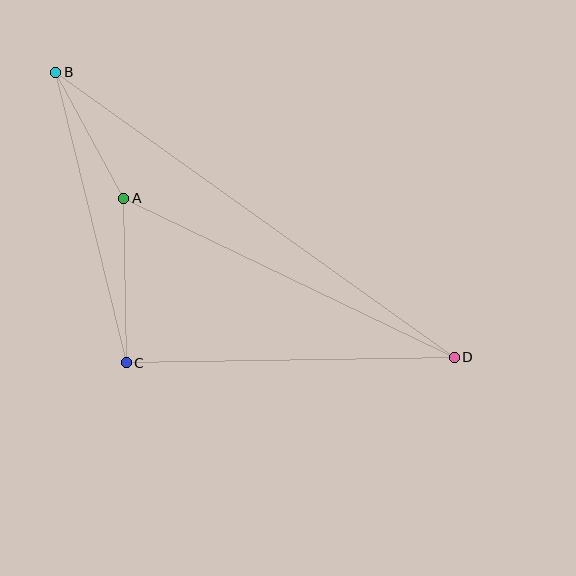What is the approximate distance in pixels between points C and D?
The distance between C and D is approximately 328 pixels.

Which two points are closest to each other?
Points A and B are closest to each other.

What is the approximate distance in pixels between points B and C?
The distance between B and C is approximately 299 pixels.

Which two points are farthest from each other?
Points B and D are farthest from each other.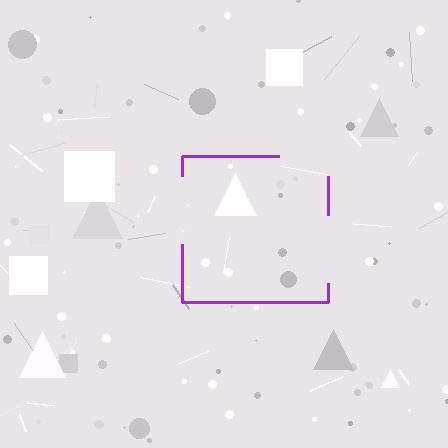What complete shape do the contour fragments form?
The contour fragments form a square.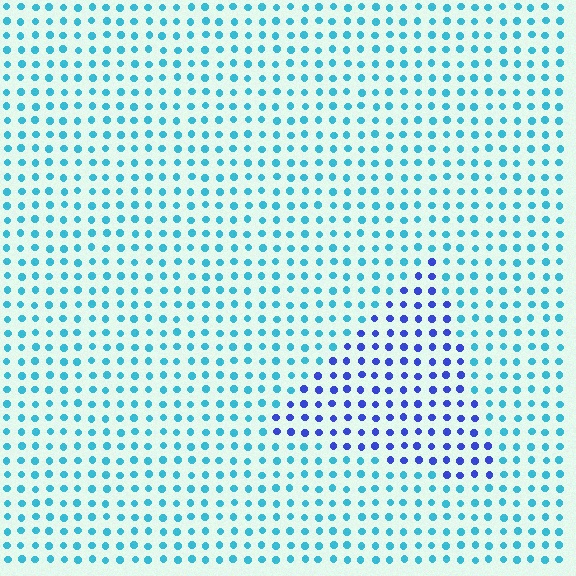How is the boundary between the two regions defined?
The boundary is defined purely by a slight shift in hue (about 45 degrees). Spacing, size, and orientation are identical on both sides.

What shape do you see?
I see a triangle.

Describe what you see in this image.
The image is filled with small cyan elements in a uniform arrangement. A triangle-shaped region is visible where the elements are tinted to a slightly different hue, forming a subtle color boundary.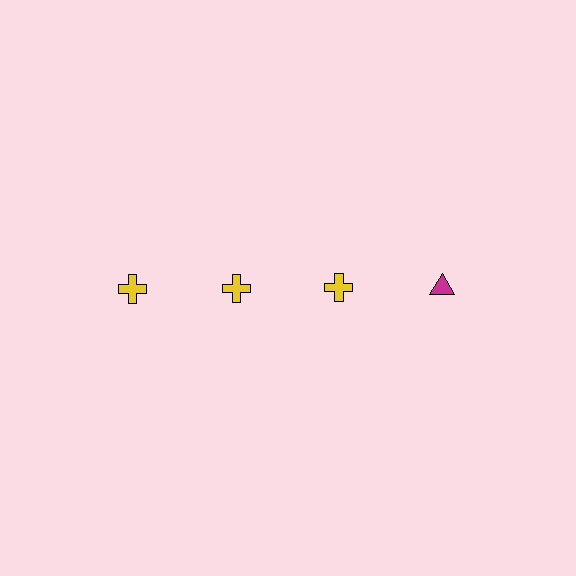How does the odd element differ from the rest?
It differs in both color (magenta instead of yellow) and shape (triangle instead of cross).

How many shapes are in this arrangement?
There are 4 shapes arranged in a grid pattern.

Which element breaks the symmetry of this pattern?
The magenta triangle in the top row, second from right column breaks the symmetry. All other shapes are yellow crosses.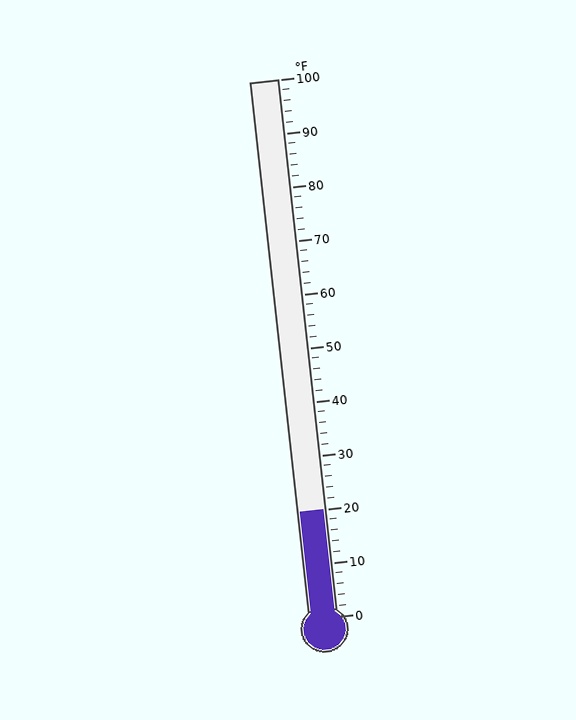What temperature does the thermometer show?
The thermometer shows approximately 20°F.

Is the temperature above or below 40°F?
The temperature is below 40°F.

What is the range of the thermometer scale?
The thermometer scale ranges from 0°F to 100°F.